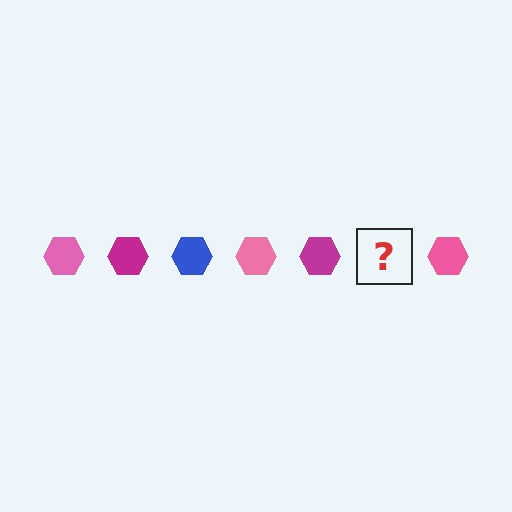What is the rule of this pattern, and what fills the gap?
The rule is that the pattern cycles through pink, magenta, blue hexagons. The gap should be filled with a blue hexagon.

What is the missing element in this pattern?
The missing element is a blue hexagon.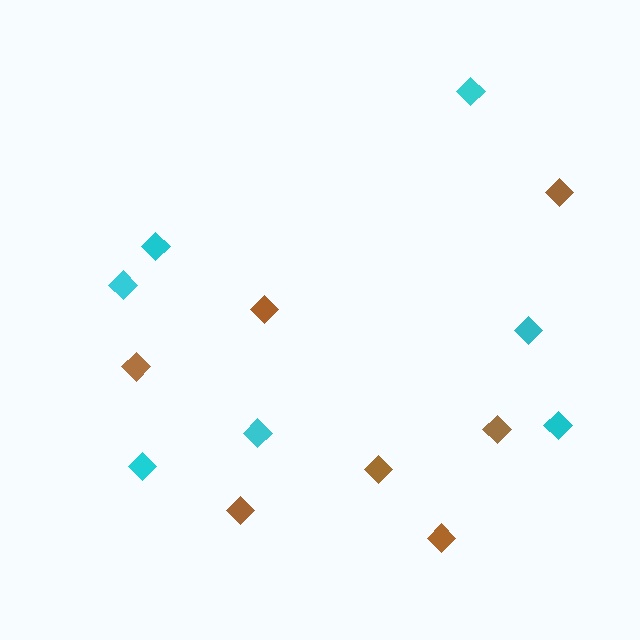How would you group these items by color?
There are 2 groups: one group of brown diamonds (7) and one group of cyan diamonds (7).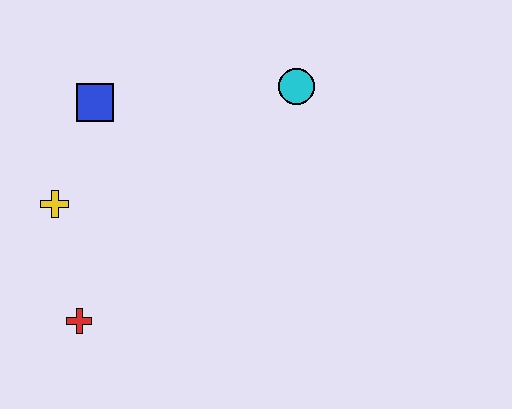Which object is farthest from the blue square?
The red cross is farthest from the blue square.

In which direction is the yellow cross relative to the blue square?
The yellow cross is below the blue square.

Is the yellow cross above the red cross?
Yes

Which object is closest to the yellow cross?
The blue square is closest to the yellow cross.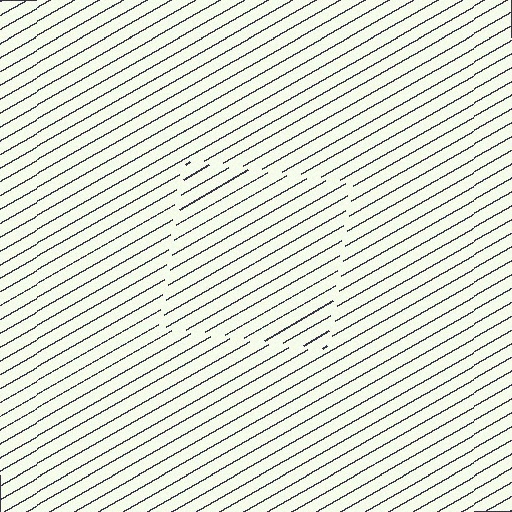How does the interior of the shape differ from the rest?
The interior of the shape contains the same grating, shifted by half a period — the contour is defined by the phase discontinuity where line-ends from the inner and outer gratings abut.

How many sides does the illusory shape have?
4 sides — the line-ends trace a square.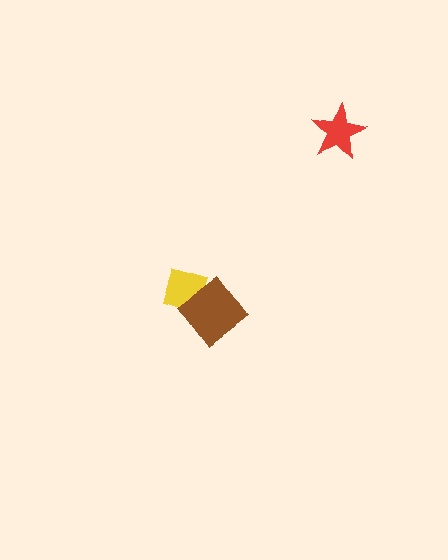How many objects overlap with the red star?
0 objects overlap with the red star.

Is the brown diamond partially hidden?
No, no other shape covers it.